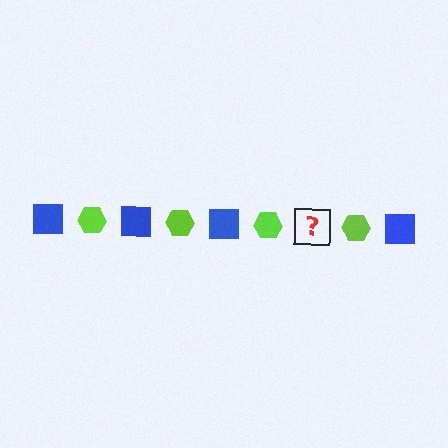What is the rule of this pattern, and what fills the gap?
The rule is that the pattern alternates between blue square and lime hexagon. The gap should be filled with a blue square.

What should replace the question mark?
The question mark should be replaced with a blue square.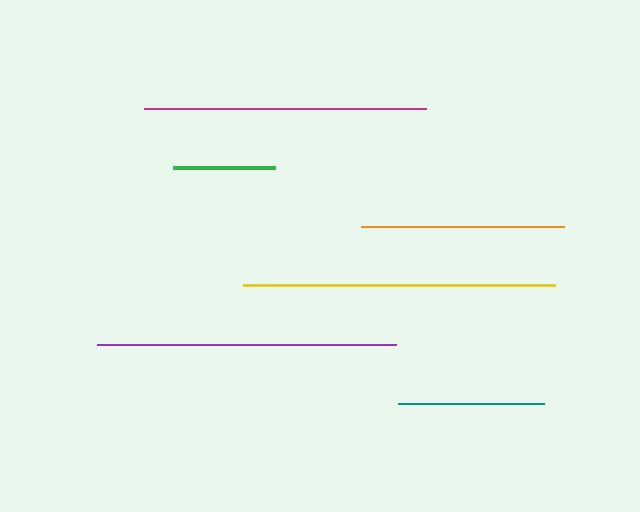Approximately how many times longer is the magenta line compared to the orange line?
The magenta line is approximately 1.4 times the length of the orange line.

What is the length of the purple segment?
The purple segment is approximately 299 pixels long.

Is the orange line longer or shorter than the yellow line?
The yellow line is longer than the orange line.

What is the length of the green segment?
The green segment is approximately 102 pixels long.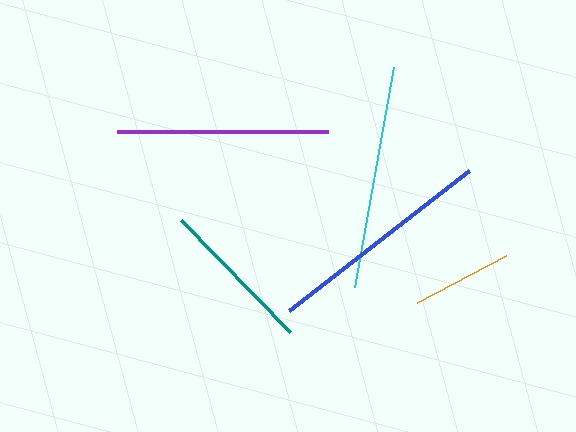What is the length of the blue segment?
The blue segment is approximately 228 pixels long.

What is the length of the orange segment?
The orange segment is approximately 100 pixels long.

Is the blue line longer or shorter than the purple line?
The blue line is longer than the purple line.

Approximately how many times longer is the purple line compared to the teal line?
The purple line is approximately 1.4 times the length of the teal line.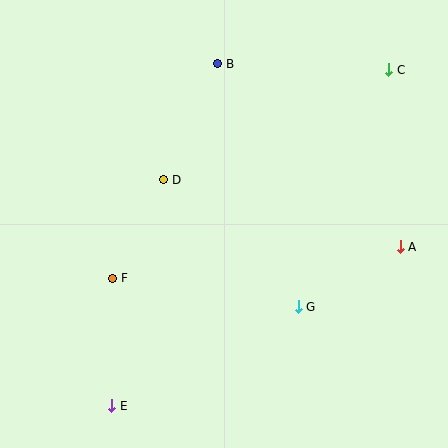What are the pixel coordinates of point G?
Point G is at (298, 307).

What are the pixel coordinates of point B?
Point B is at (218, 64).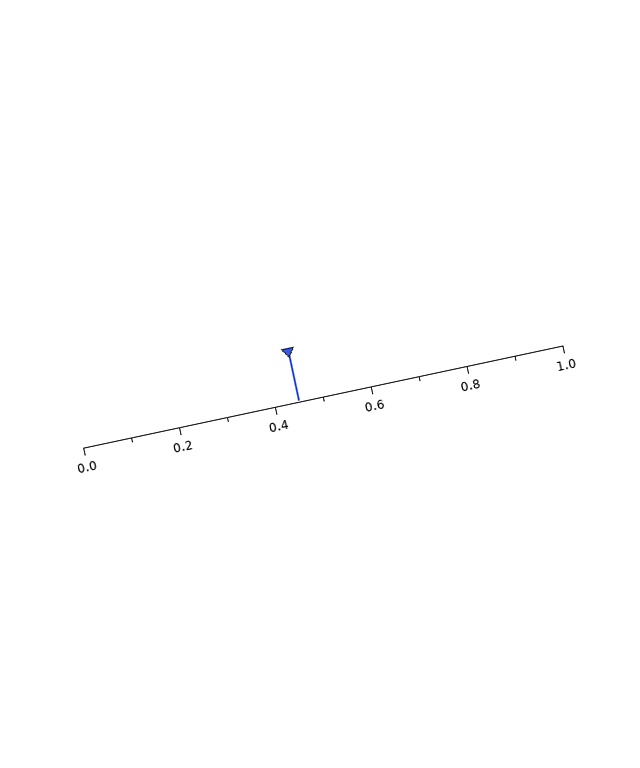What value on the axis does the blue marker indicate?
The marker indicates approximately 0.45.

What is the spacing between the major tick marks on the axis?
The major ticks are spaced 0.2 apart.